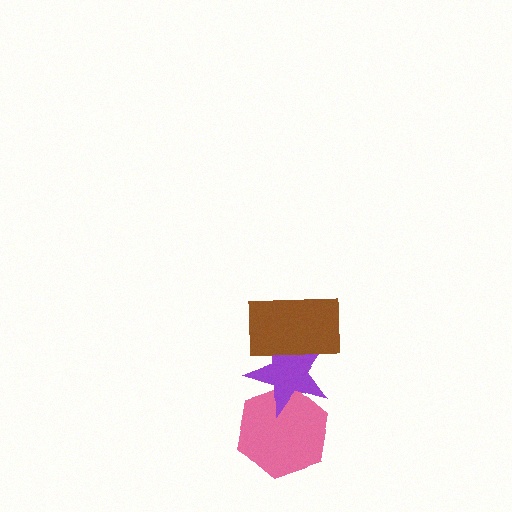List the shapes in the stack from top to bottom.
From top to bottom: the brown rectangle, the purple star, the pink hexagon.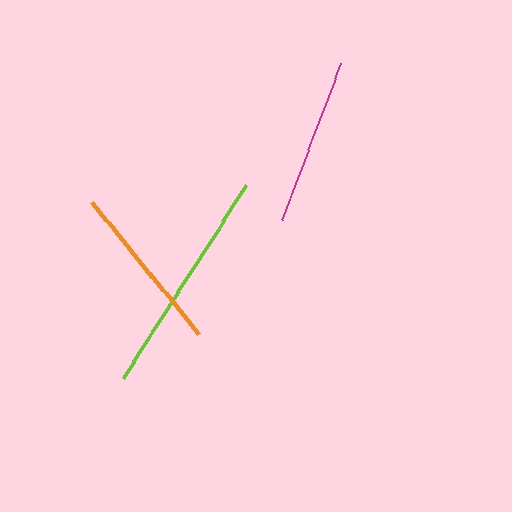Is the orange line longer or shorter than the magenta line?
The orange line is longer than the magenta line.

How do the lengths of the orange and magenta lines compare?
The orange and magenta lines are approximately the same length.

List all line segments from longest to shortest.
From longest to shortest: lime, orange, magenta.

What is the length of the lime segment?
The lime segment is approximately 229 pixels long.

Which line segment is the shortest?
The magenta line is the shortest at approximately 168 pixels.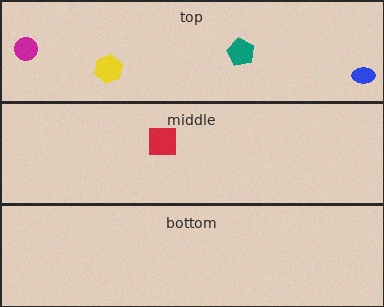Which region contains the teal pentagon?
The top region.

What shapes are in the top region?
The yellow hexagon, the magenta circle, the blue ellipse, the teal pentagon.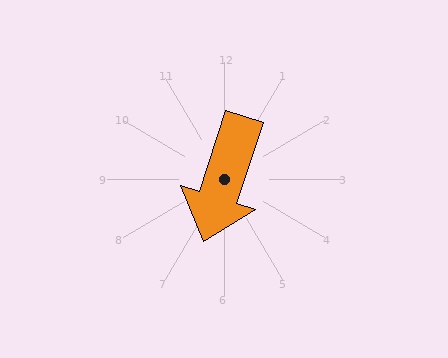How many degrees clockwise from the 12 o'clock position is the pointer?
Approximately 198 degrees.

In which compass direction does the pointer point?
South.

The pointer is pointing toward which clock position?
Roughly 7 o'clock.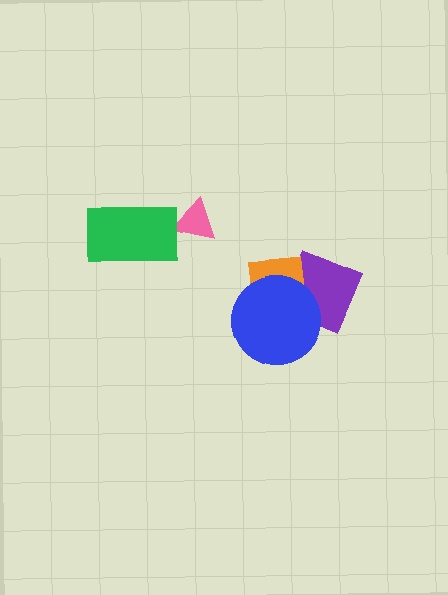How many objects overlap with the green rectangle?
0 objects overlap with the green rectangle.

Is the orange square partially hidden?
Yes, it is partially covered by another shape.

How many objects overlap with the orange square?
2 objects overlap with the orange square.